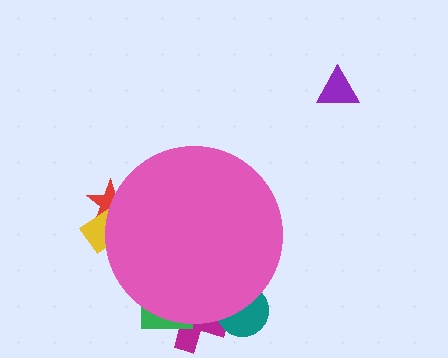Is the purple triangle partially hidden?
No, the purple triangle is fully visible.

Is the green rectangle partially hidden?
Yes, the green rectangle is partially hidden behind the pink circle.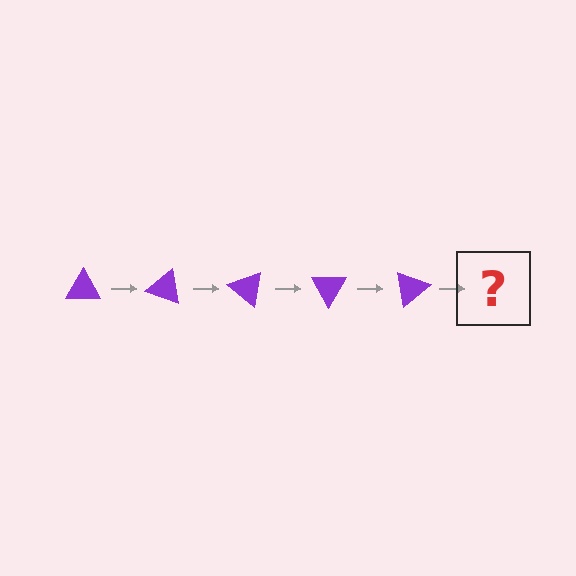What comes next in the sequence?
The next element should be a purple triangle rotated 100 degrees.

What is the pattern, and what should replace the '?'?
The pattern is that the triangle rotates 20 degrees each step. The '?' should be a purple triangle rotated 100 degrees.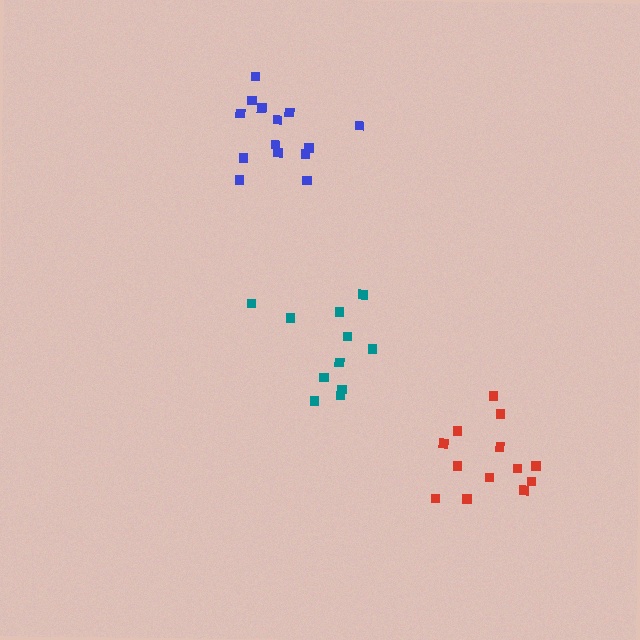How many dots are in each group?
Group 1: 13 dots, Group 2: 11 dots, Group 3: 14 dots (38 total).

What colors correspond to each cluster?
The clusters are colored: red, teal, blue.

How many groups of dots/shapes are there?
There are 3 groups.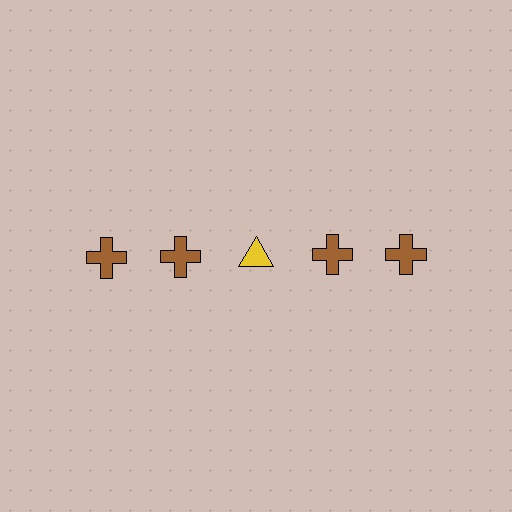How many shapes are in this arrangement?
There are 5 shapes arranged in a grid pattern.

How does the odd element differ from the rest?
It differs in both color (yellow instead of brown) and shape (triangle instead of cross).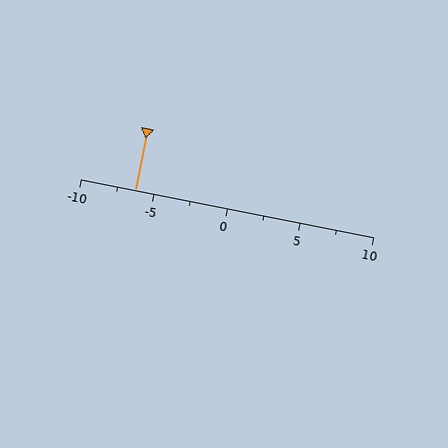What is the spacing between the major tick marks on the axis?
The major ticks are spaced 5 apart.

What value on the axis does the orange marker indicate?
The marker indicates approximately -6.2.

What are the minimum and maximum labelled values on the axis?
The axis runs from -10 to 10.